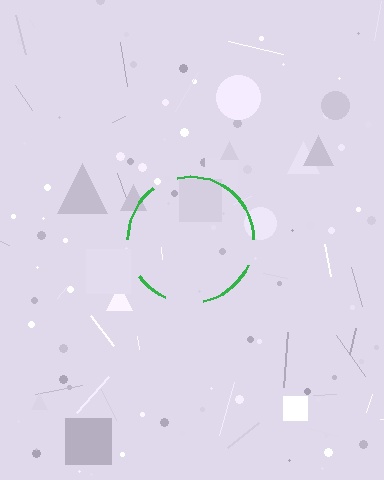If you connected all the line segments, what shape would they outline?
They would outline a circle.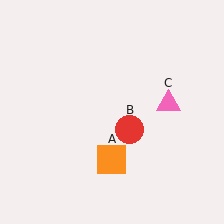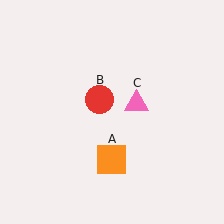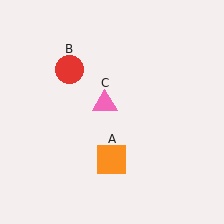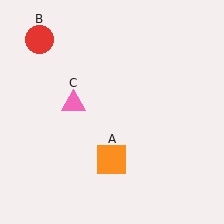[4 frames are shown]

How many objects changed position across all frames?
2 objects changed position: red circle (object B), pink triangle (object C).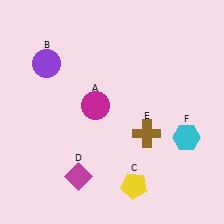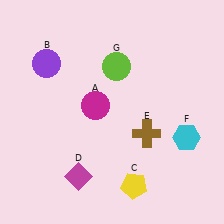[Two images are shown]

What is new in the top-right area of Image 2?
A lime circle (G) was added in the top-right area of Image 2.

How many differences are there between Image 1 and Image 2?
There is 1 difference between the two images.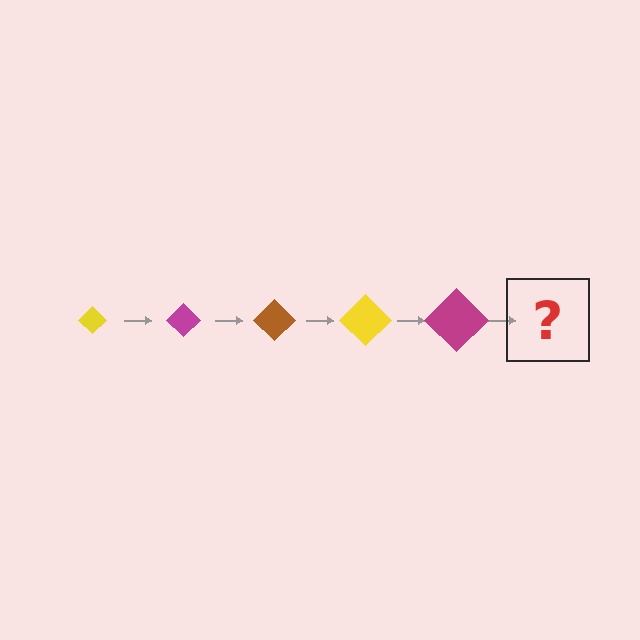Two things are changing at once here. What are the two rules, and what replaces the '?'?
The two rules are that the diamond grows larger each step and the color cycles through yellow, magenta, and brown. The '?' should be a brown diamond, larger than the previous one.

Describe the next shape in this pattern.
It should be a brown diamond, larger than the previous one.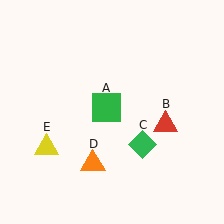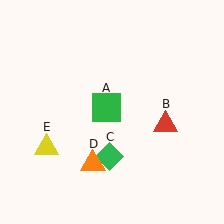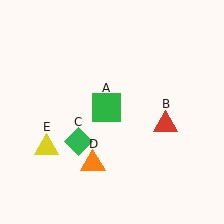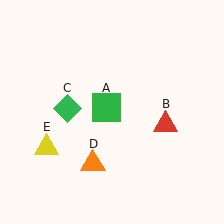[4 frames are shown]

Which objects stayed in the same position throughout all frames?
Green square (object A) and red triangle (object B) and orange triangle (object D) and yellow triangle (object E) remained stationary.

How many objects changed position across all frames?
1 object changed position: green diamond (object C).